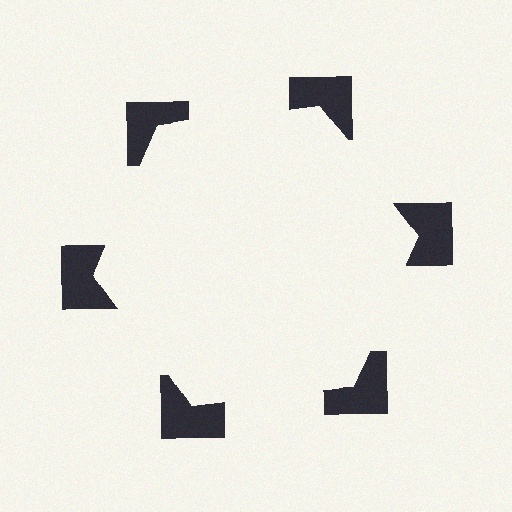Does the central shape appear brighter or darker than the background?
It typically appears slightly brighter than the background, even though no actual brightness change is drawn.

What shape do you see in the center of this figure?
An illusory hexagon — its edges are inferred from the aligned wedge cuts in the notched squares, not physically drawn.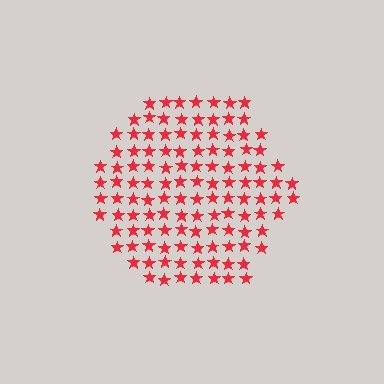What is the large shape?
The large shape is a hexagon.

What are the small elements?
The small elements are stars.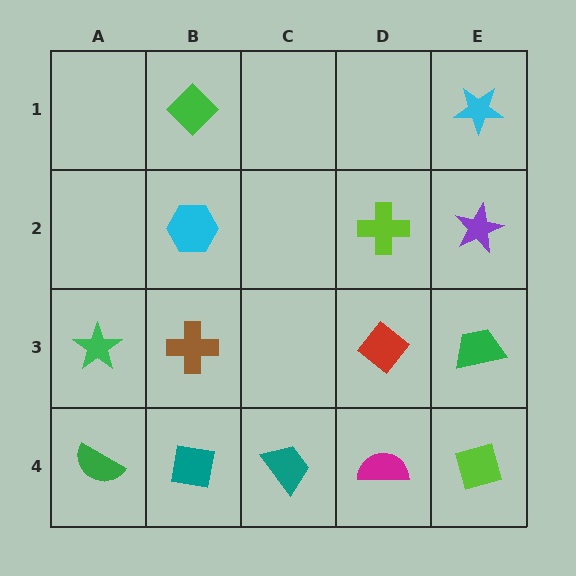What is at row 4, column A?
A green semicircle.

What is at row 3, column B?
A brown cross.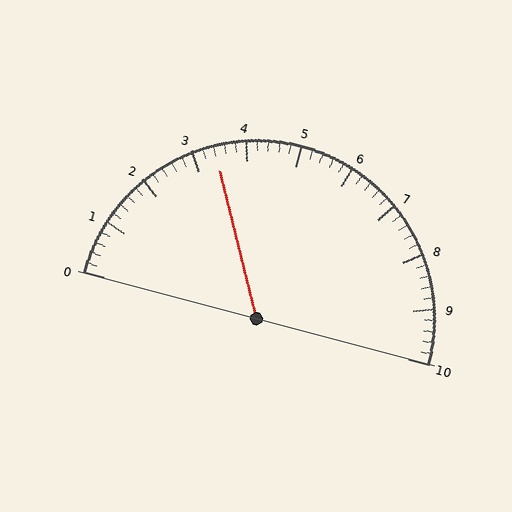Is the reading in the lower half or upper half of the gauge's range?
The reading is in the lower half of the range (0 to 10).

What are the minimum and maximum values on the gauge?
The gauge ranges from 0 to 10.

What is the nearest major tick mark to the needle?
The nearest major tick mark is 3.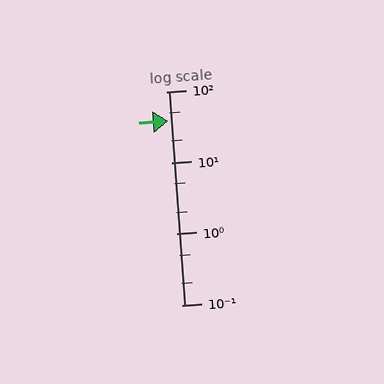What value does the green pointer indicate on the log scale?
The pointer indicates approximately 38.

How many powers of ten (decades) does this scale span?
The scale spans 3 decades, from 0.1 to 100.